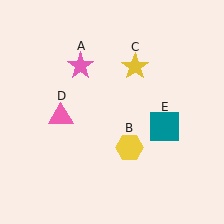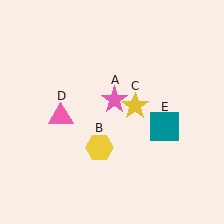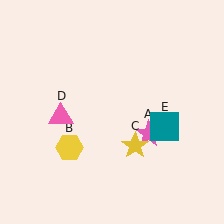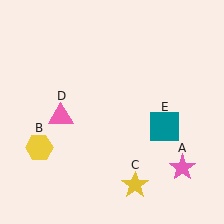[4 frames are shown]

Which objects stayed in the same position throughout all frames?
Pink triangle (object D) and teal square (object E) remained stationary.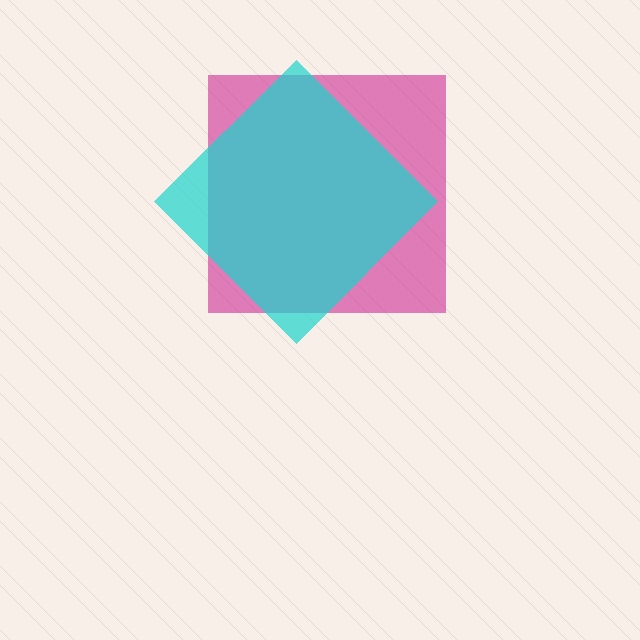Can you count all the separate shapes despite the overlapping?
Yes, there are 2 separate shapes.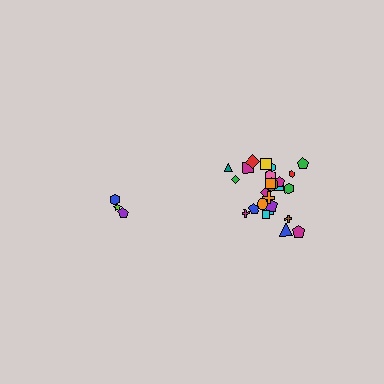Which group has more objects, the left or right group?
The right group.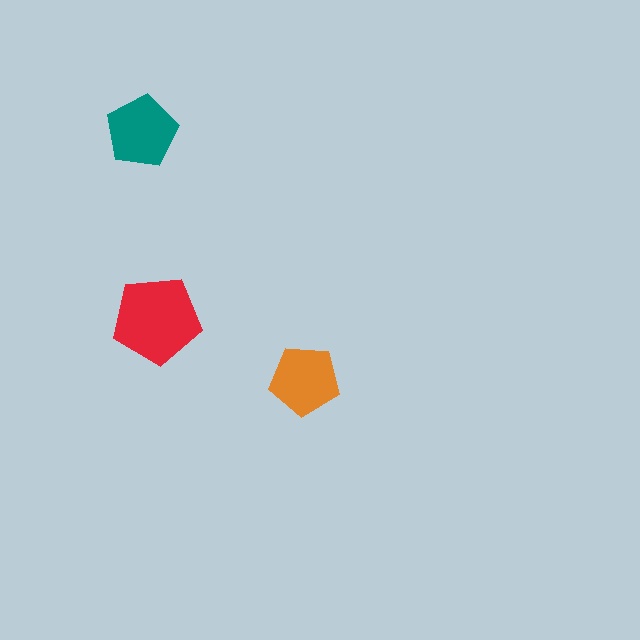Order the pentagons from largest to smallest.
the red one, the teal one, the orange one.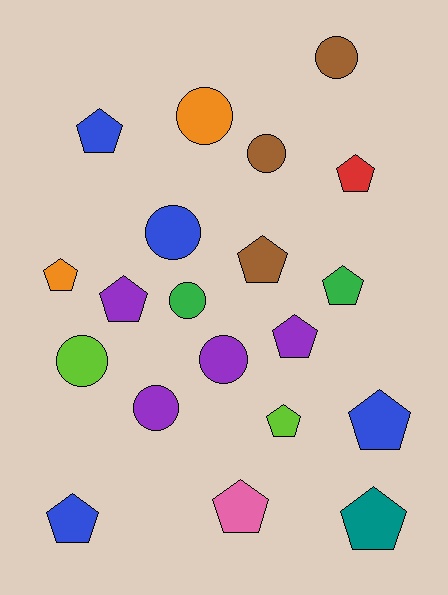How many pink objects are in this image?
There is 1 pink object.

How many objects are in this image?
There are 20 objects.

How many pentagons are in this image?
There are 12 pentagons.